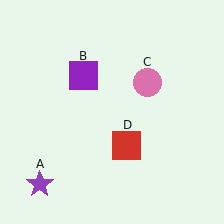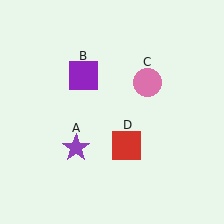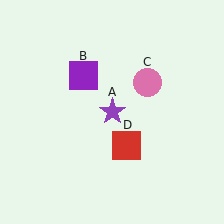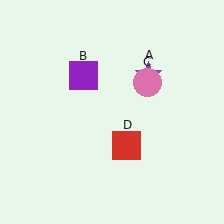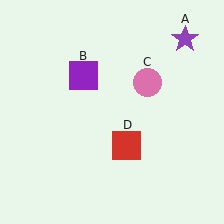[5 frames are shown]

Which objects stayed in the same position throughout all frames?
Purple square (object B) and pink circle (object C) and red square (object D) remained stationary.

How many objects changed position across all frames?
1 object changed position: purple star (object A).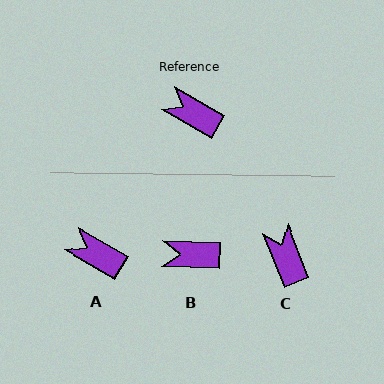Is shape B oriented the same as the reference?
No, it is off by about 29 degrees.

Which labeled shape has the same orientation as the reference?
A.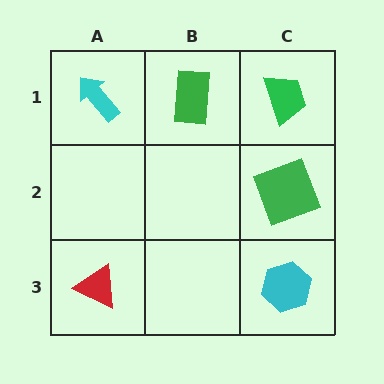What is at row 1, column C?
A green trapezoid.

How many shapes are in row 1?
3 shapes.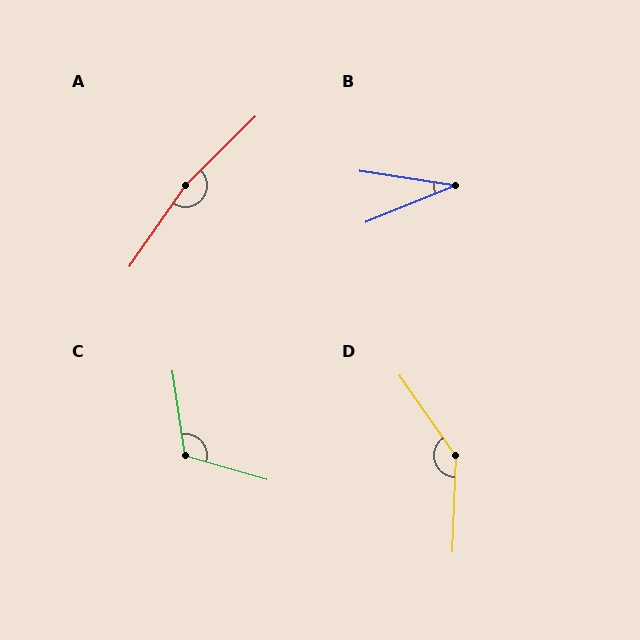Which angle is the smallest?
B, at approximately 31 degrees.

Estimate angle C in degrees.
Approximately 114 degrees.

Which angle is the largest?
A, at approximately 169 degrees.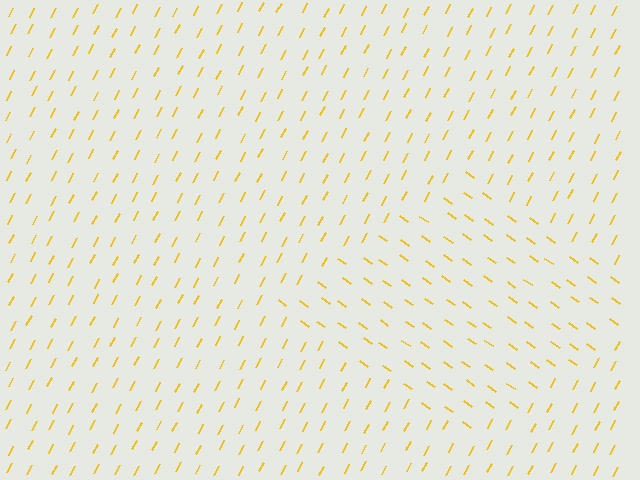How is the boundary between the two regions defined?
The boundary is defined purely by a change in line orientation (approximately 83 degrees difference). All lines are the same color and thickness.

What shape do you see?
I see a diamond.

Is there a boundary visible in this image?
Yes, there is a texture boundary formed by a change in line orientation.